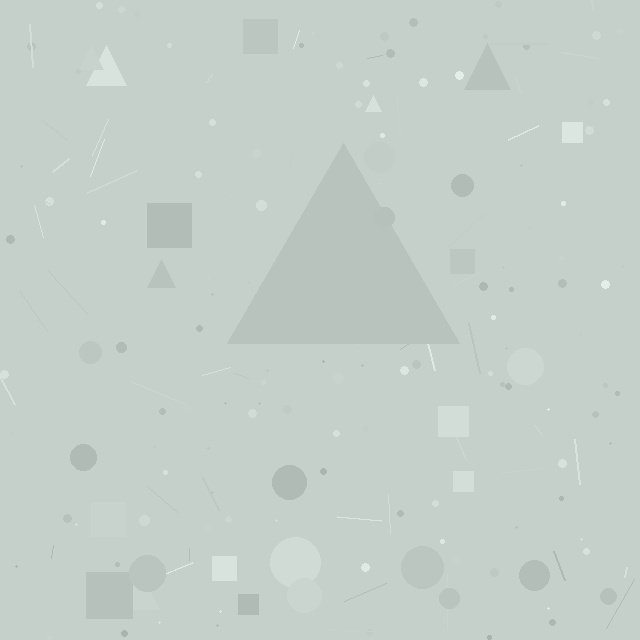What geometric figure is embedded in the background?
A triangle is embedded in the background.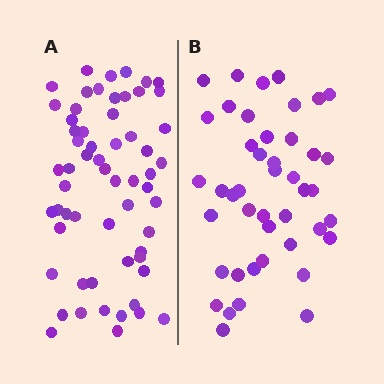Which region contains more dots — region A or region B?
Region A (the left region) has more dots.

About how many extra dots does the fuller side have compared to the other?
Region A has approximately 15 more dots than region B.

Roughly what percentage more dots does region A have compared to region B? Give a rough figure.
About 35% more.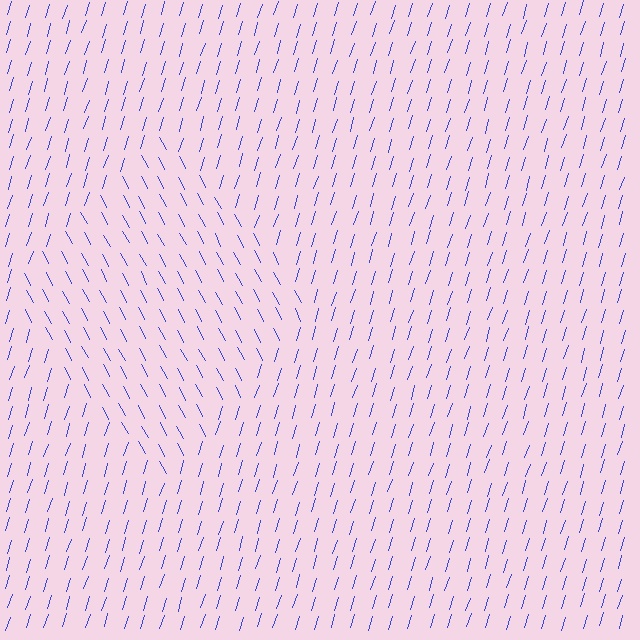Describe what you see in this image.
The image is filled with small blue line segments. A diamond region in the image has lines oriented differently from the surrounding lines, creating a visible texture boundary.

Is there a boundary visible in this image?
Yes, there is a texture boundary formed by a change in line orientation.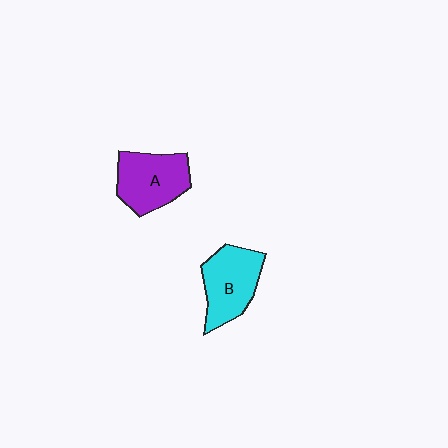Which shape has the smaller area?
Shape A (purple).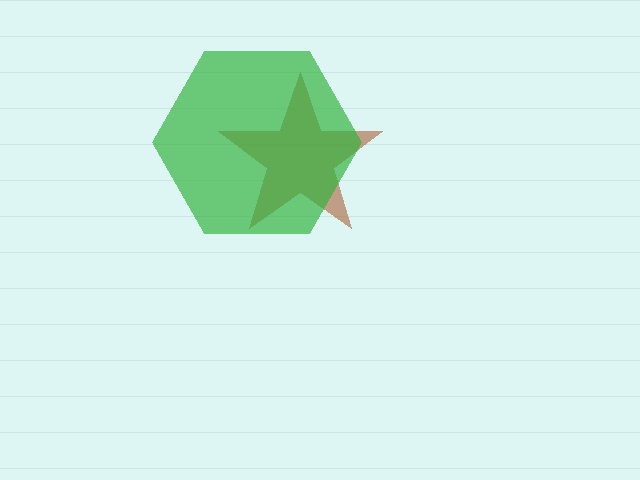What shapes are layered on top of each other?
The layered shapes are: a brown star, a green hexagon.